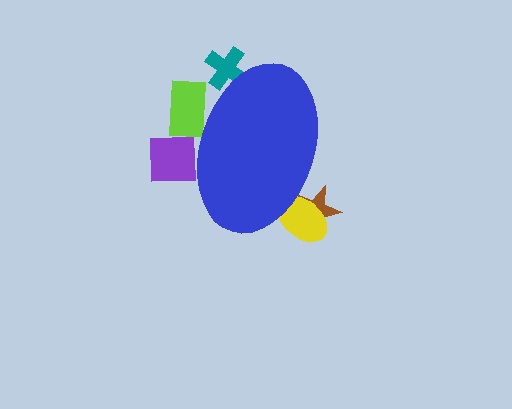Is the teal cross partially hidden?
Yes, the teal cross is partially hidden behind the blue ellipse.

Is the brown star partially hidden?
Yes, the brown star is partially hidden behind the blue ellipse.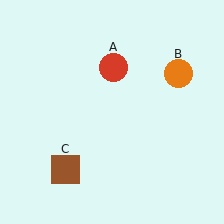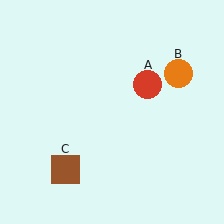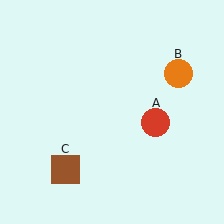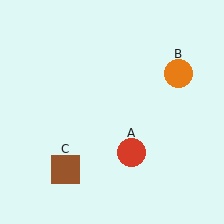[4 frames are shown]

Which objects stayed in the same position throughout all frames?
Orange circle (object B) and brown square (object C) remained stationary.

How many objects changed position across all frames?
1 object changed position: red circle (object A).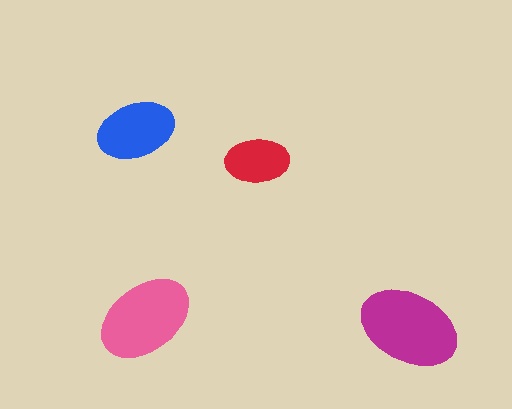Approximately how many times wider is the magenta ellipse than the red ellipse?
About 1.5 times wider.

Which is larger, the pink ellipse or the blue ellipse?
The pink one.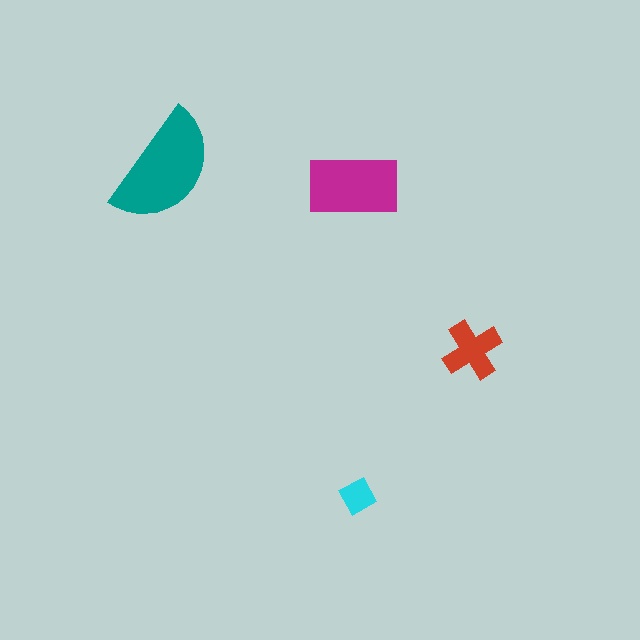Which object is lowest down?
The cyan square is bottommost.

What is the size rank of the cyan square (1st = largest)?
4th.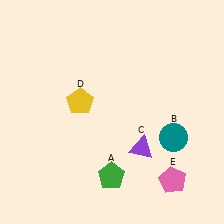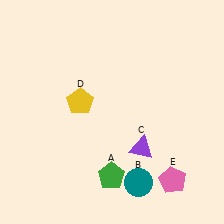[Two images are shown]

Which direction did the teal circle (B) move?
The teal circle (B) moved down.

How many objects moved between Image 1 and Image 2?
1 object moved between the two images.